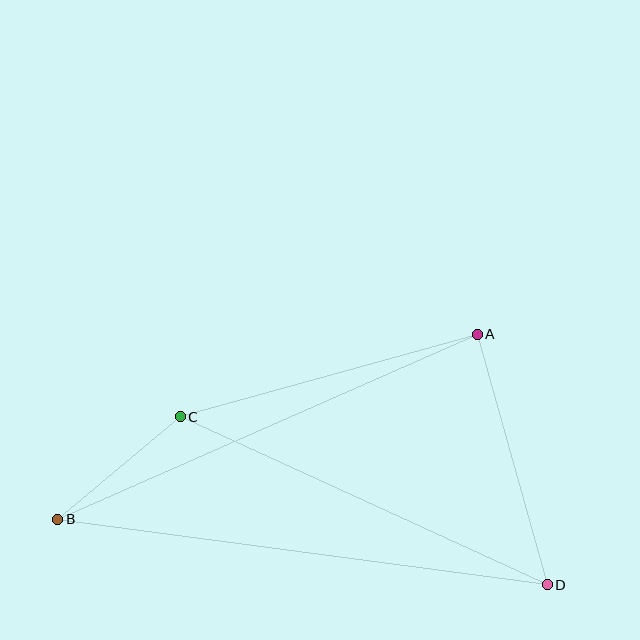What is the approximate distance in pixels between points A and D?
The distance between A and D is approximately 260 pixels.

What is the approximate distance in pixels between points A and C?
The distance between A and C is approximately 308 pixels.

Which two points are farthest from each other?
Points B and D are farthest from each other.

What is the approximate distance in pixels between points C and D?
The distance between C and D is approximately 404 pixels.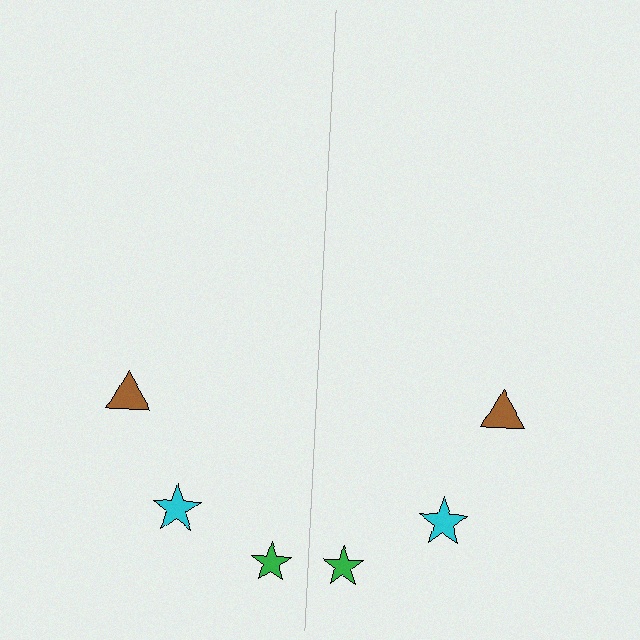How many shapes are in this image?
There are 6 shapes in this image.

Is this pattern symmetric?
Yes, this pattern has bilateral (reflection) symmetry.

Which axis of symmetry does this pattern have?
The pattern has a vertical axis of symmetry running through the center of the image.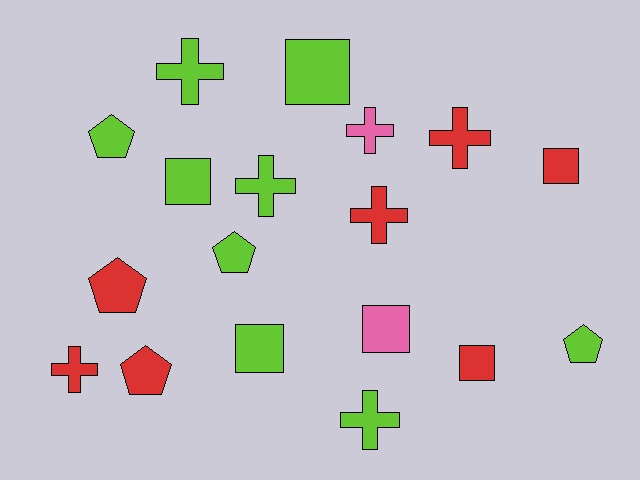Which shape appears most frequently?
Cross, with 7 objects.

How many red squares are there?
There are 2 red squares.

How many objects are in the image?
There are 18 objects.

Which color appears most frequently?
Lime, with 9 objects.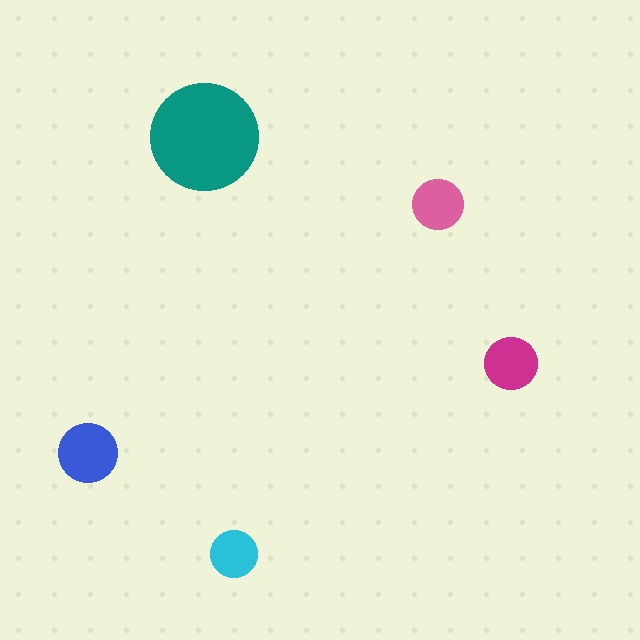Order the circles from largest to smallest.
the teal one, the blue one, the magenta one, the pink one, the cyan one.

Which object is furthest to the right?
The magenta circle is rightmost.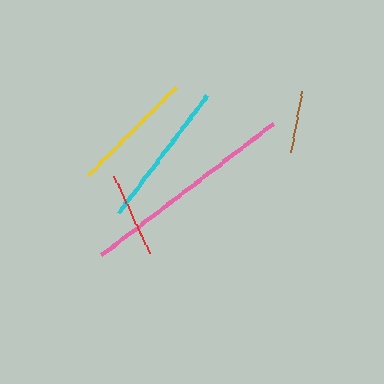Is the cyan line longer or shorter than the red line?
The cyan line is longer than the red line.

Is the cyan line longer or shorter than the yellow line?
The cyan line is longer than the yellow line.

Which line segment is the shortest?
The brown line is the shortest at approximately 62 pixels.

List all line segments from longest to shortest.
From longest to shortest: pink, cyan, yellow, red, brown.